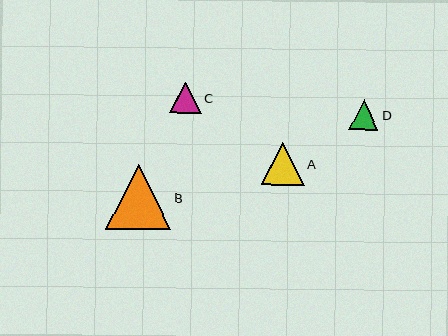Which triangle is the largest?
Triangle B is the largest with a size of approximately 65 pixels.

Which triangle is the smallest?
Triangle D is the smallest with a size of approximately 29 pixels.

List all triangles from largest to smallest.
From largest to smallest: B, A, C, D.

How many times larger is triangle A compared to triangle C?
Triangle A is approximately 1.4 times the size of triangle C.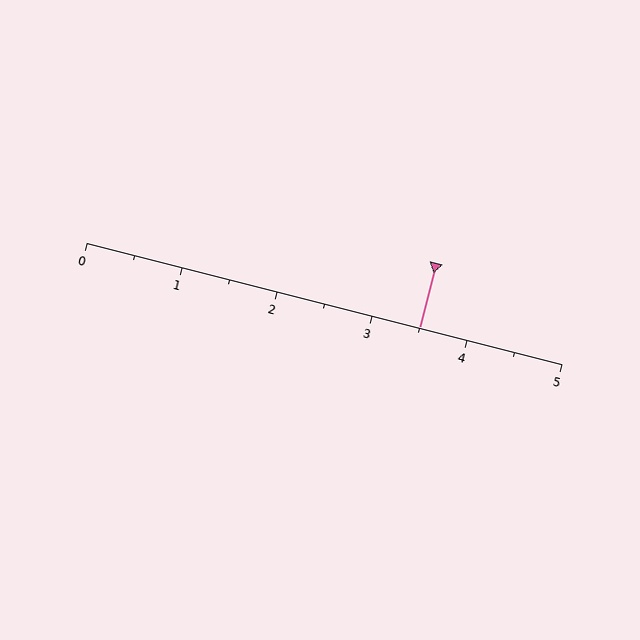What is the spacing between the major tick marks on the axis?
The major ticks are spaced 1 apart.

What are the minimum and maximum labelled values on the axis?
The axis runs from 0 to 5.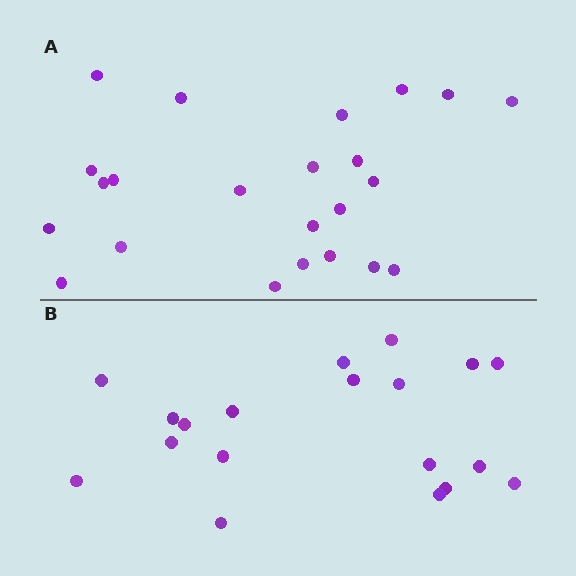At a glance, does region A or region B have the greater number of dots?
Region A (the top region) has more dots.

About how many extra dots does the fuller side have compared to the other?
Region A has about 4 more dots than region B.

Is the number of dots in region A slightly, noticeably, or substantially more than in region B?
Region A has only slightly more — the two regions are fairly close. The ratio is roughly 1.2 to 1.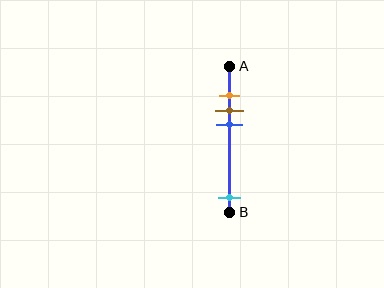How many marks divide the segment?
There are 4 marks dividing the segment.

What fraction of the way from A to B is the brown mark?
The brown mark is approximately 30% (0.3) of the way from A to B.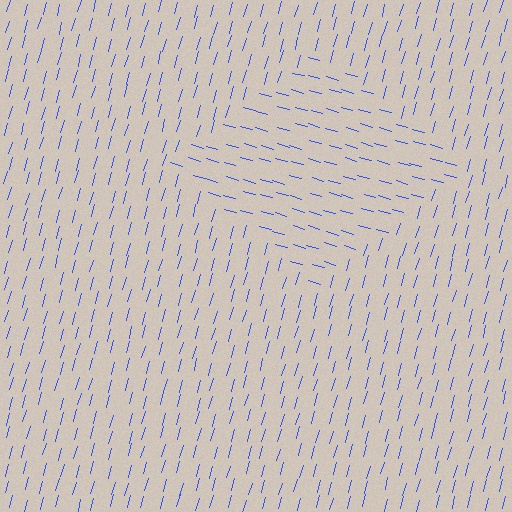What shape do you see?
I see a diamond.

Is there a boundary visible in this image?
Yes, there is a texture boundary formed by a change in line orientation.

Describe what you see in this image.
The image is filled with small blue line segments. A diamond region in the image has lines oriented differently from the surrounding lines, creating a visible texture boundary.